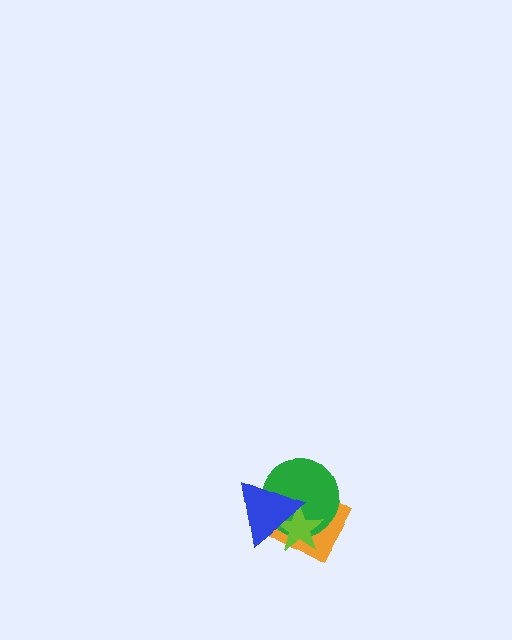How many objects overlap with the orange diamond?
3 objects overlap with the orange diamond.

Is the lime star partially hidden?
Yes, it is partially covered by another shape.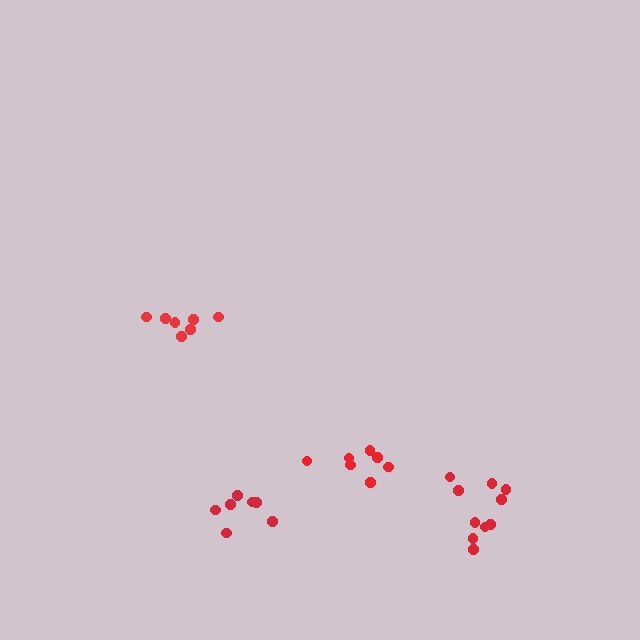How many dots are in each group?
Group 1: 7 dots, Group 2: 7 dots, Group 3: 7 dots, Group 4: 10 dots (31 total).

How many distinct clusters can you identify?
There are 4 distinct clusters.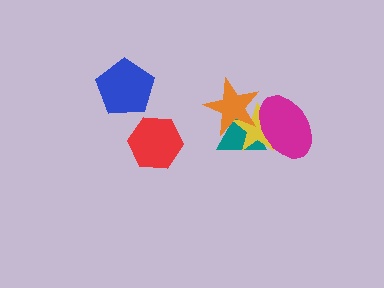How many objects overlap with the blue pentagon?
0 objects overlap with the blue pentagon.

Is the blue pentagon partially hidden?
No, no other shape covers it.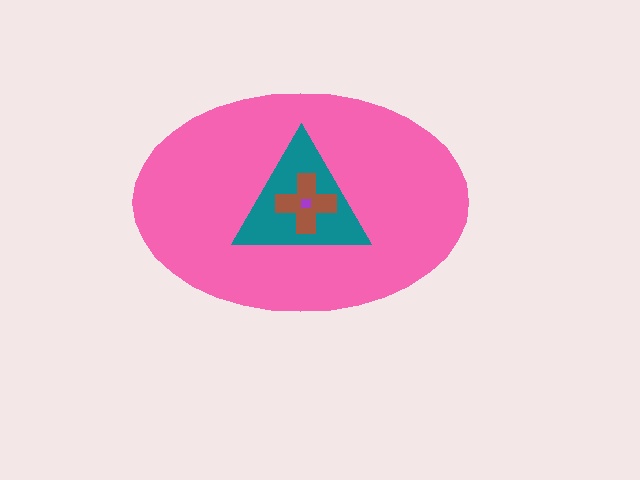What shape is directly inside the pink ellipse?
The teal triangle.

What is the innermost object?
The purple square.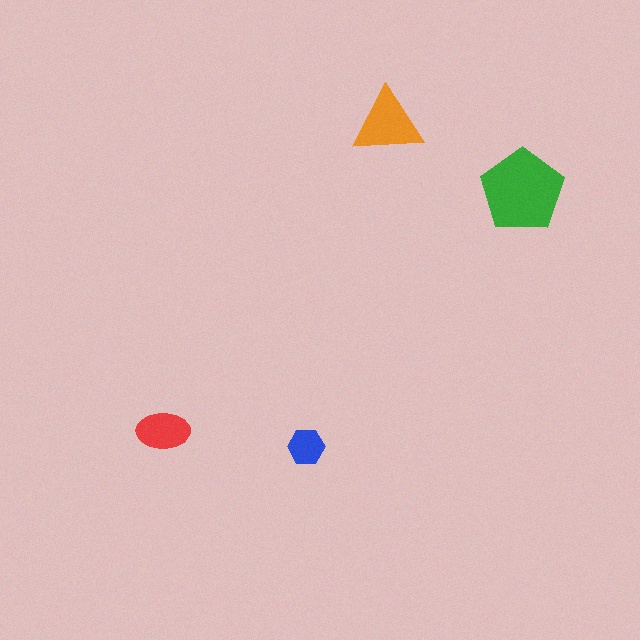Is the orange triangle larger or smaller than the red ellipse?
Larger.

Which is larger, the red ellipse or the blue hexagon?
The red ellipse.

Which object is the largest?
The green pentagon.